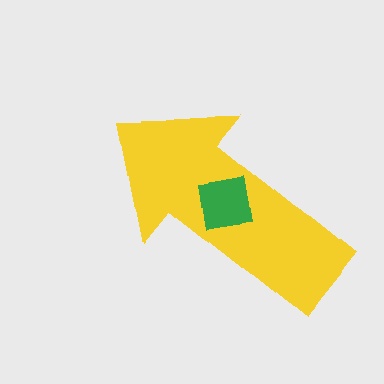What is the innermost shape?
The green square.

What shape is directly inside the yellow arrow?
The green square.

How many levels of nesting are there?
2.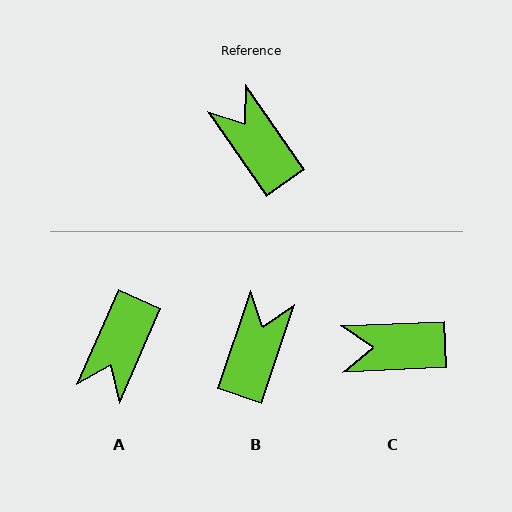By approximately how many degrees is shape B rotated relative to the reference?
Approximately 53 degrees clockwise.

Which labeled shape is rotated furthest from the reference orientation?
A, about 121 degrees away.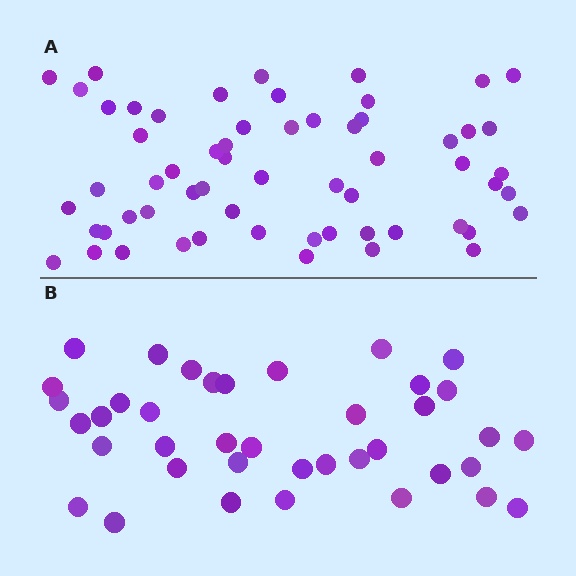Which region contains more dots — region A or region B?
Region A (the top region) has more dots.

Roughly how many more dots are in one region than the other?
Region A has approximately 20 more dots than region B.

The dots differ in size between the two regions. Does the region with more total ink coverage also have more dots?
No. Region B has more total ink coverage because its dots are larger, but region A actually contains more individual dots. Total area can be misleading — the number of items is what matters here.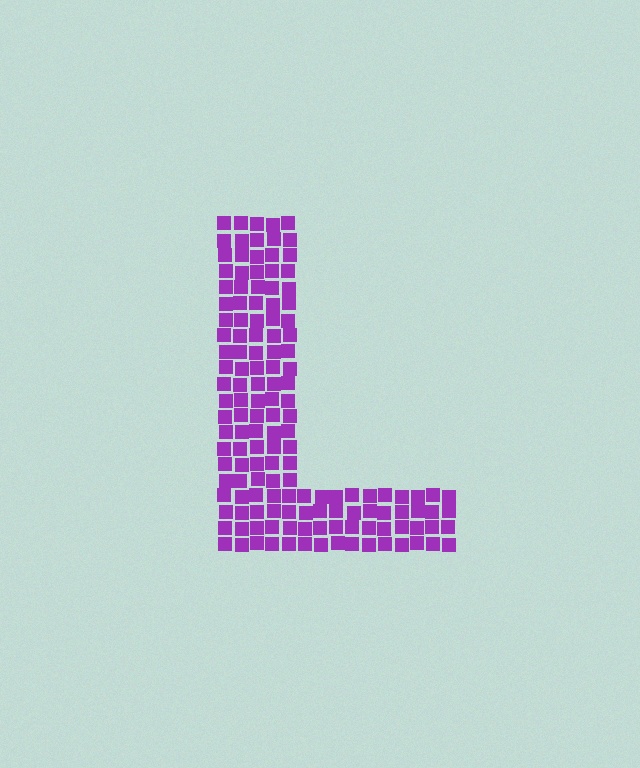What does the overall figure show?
The overall figure shows the letter L.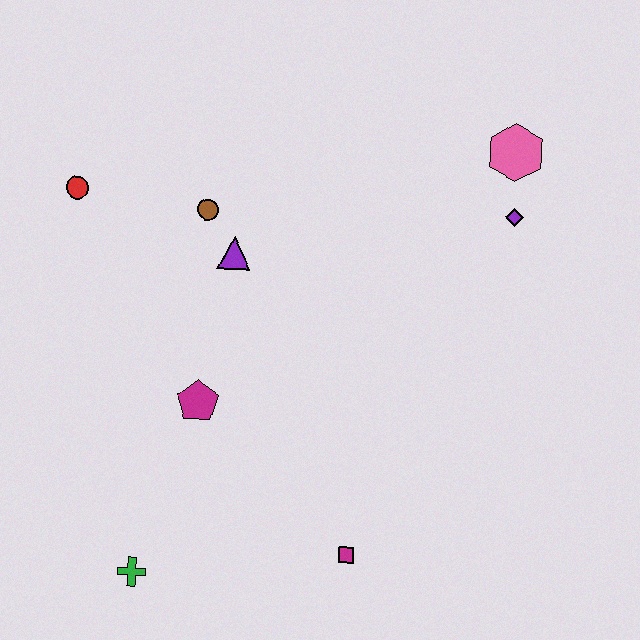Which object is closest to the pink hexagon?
The purple diamond is closest to the pink hexagon.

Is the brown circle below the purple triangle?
No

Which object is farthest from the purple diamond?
The green cross is farthest from the purple diamond.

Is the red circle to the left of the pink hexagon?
Yes